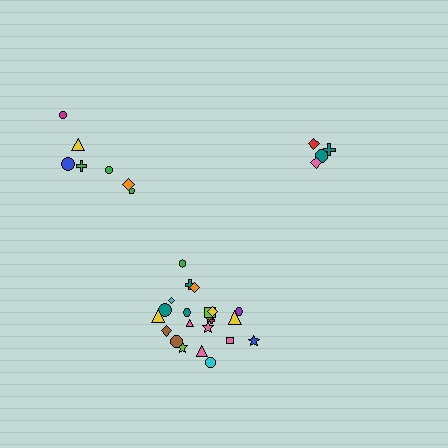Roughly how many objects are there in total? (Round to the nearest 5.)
Roughly 35 objects in total.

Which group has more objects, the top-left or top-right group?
The top-left group.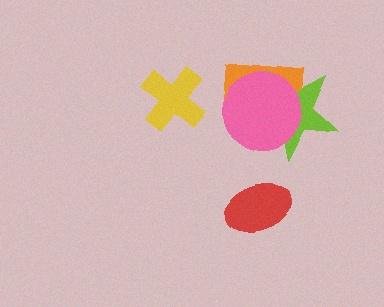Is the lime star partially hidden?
Yes, it is partially covered by another shape.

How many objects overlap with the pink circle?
2 objects overlap with the pink circle.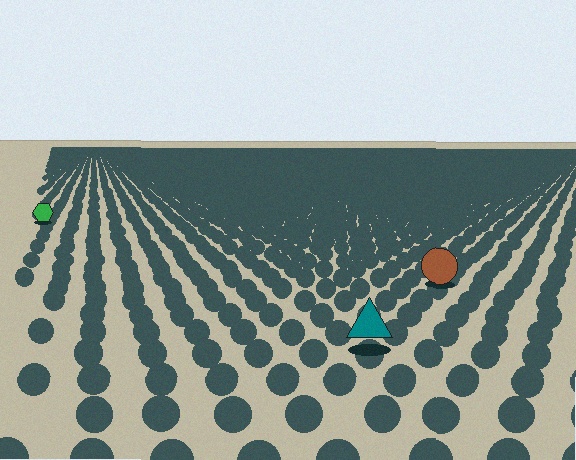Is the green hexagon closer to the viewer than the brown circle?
No. The brown circle is closer — you can tell from the texture gradient: the ground texture is coarser near it.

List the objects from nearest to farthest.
From nearest to farthest: the teal triangle, the brown circle, the green hexagon.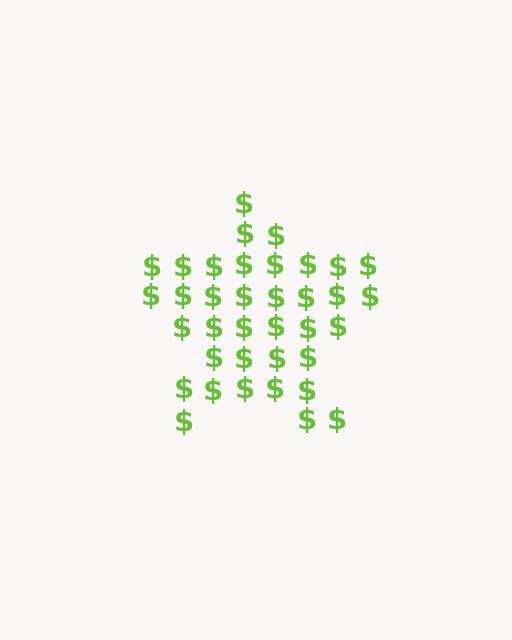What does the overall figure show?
The overall figure shows a star.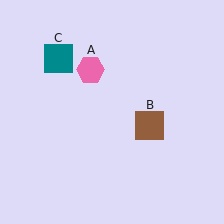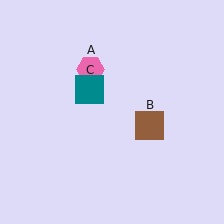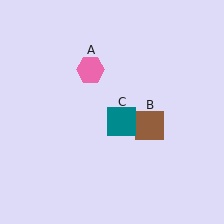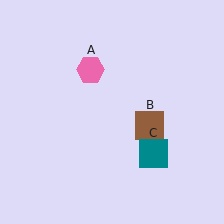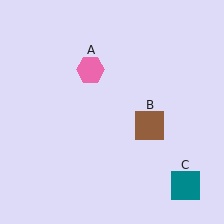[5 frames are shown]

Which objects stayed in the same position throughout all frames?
Pink hexagon (object A) and brown square (object B) remained stationary.